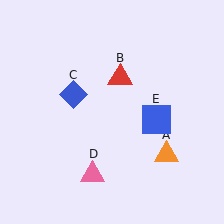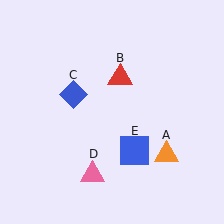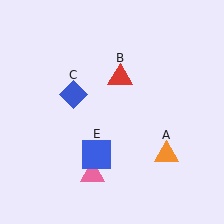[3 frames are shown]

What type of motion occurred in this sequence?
The blue square (object E) rotated clockwise around the center of the scene.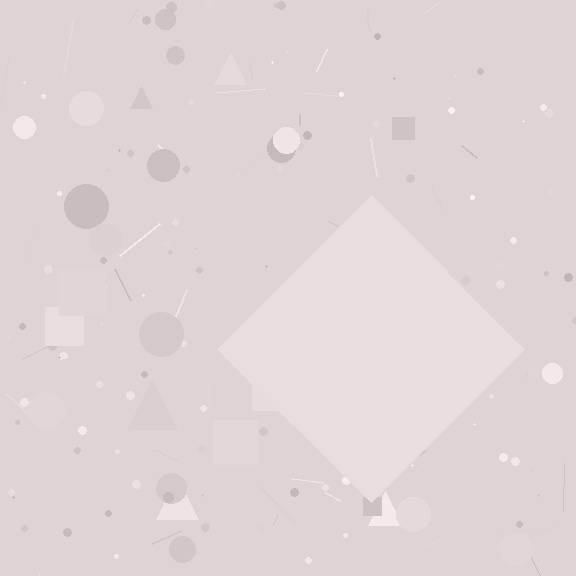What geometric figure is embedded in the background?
A diamond is embedded in the background.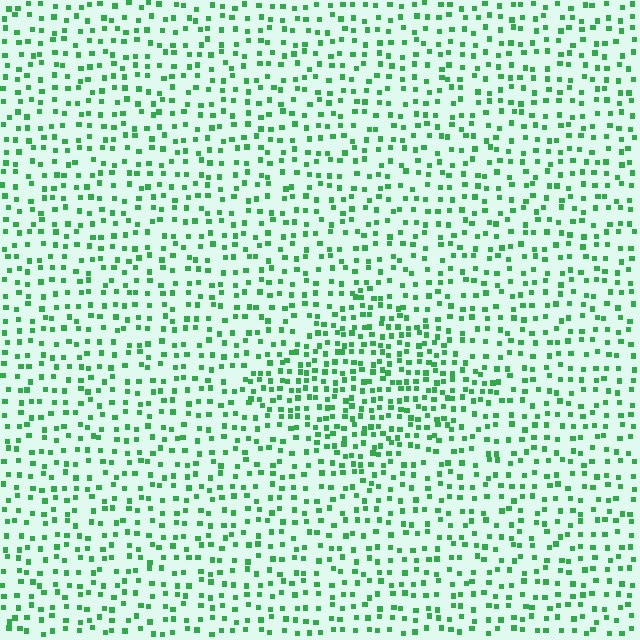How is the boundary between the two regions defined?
The boundary is defined by a change in element density (approximately 1.7x ratio). All elements are the same color, size, and shape.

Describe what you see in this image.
The image contains small green elements arranged at two different densities. A diamond-shaped region is visible where the elements are more densely packed than the surrounding area.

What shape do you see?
I see a diamond.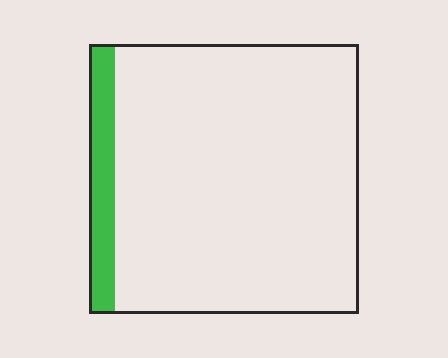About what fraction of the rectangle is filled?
About one tenth (1/10).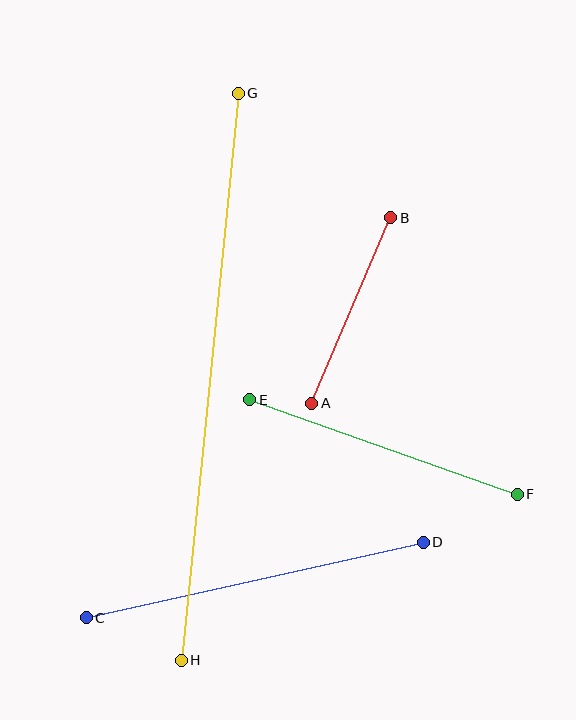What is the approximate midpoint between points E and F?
The midpoint is at approximately (384, 447) pixels.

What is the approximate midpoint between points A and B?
The midpoint is at approximately (351, 311) pixels.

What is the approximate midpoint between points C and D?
The midpoint is at approximately (255, 580) pixels.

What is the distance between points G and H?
The distance is approximately 570 pixels.